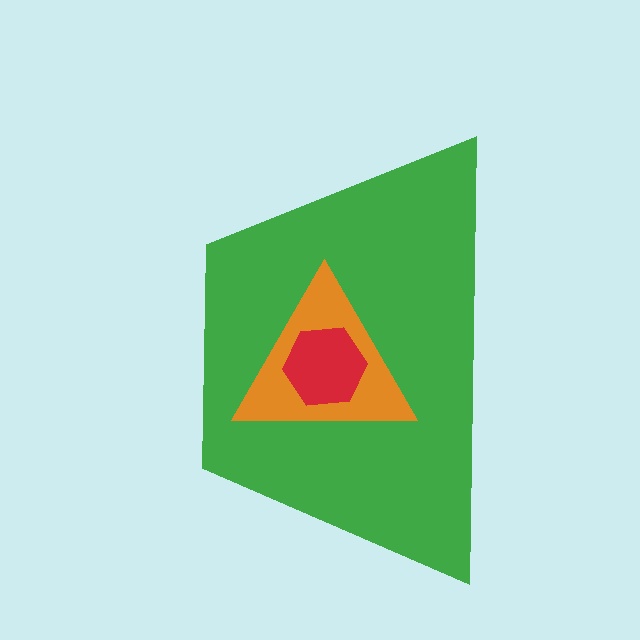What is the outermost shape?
The green trapezoid.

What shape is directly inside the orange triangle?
The red hexagon.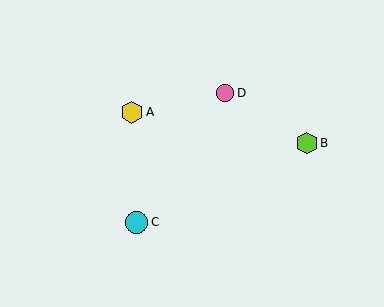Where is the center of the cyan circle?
The center of the cyan circle is at (137, 222).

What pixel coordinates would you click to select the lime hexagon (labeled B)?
Click at (307, 143) to select the lime hexagon B.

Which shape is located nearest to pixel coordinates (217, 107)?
The pink circle (labeled D) at (225, 93) is nearest to that location.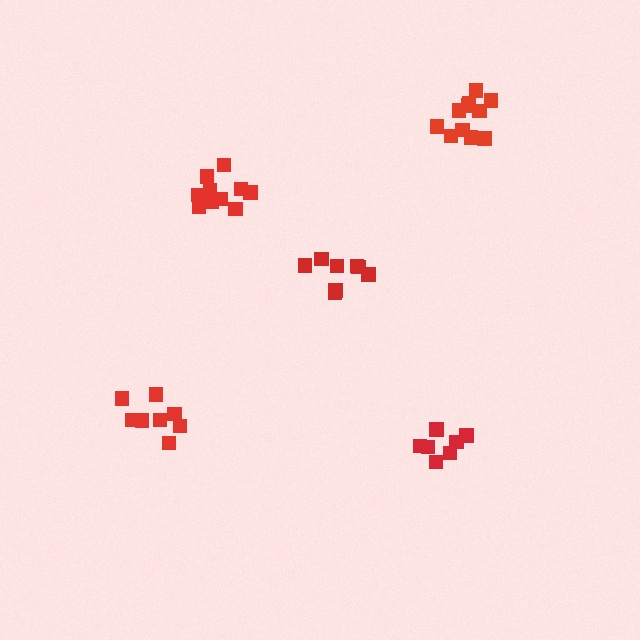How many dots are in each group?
Group 1: 11 dots, Group 2: 7 dots, Group 3: 8 dots, Group 4: 8 dots, Group 5: 10 dots (44 total).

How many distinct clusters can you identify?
There are 5 distinct clusters.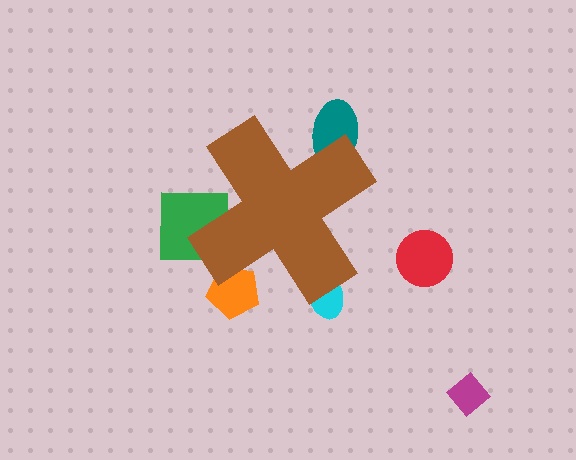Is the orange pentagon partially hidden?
Yes, the orange pentagon is partially hidden behind the brown cross.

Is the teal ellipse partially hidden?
Yes, the teal ellipse is partially hidden behind the brown cross.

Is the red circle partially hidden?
No, the red circle is fully visible.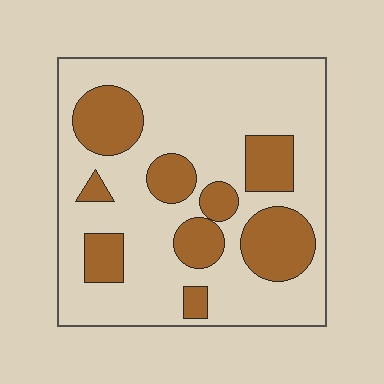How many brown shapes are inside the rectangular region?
9.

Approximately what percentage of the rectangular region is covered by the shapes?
Approximately 30%.